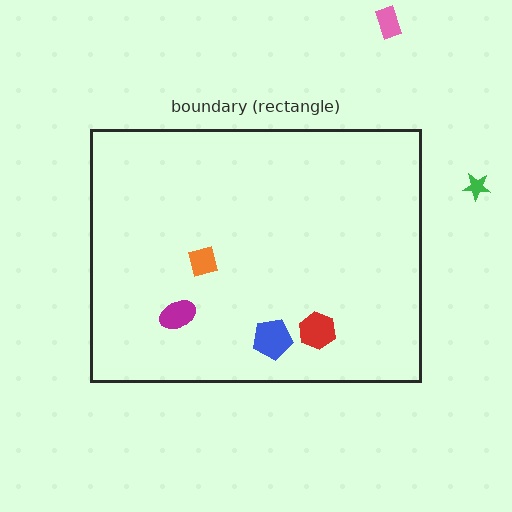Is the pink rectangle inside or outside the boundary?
Outside.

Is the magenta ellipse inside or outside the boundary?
Inside.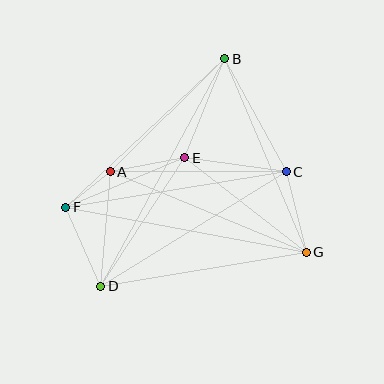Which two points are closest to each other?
Points A and F are closest to each other.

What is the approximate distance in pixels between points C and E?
The distance between C and E is approximately 102 pixels.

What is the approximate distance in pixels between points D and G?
The distance between D and G is approximately 208 pixels.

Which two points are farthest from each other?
Points B and D are farthest from each other.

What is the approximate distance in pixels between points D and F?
The distance between D and F is approximately 86 pixels.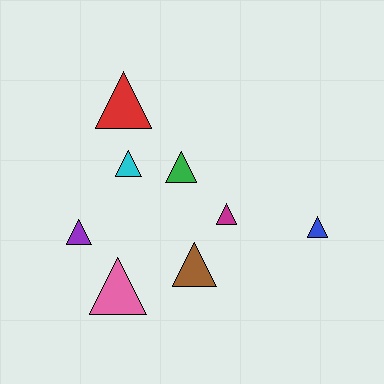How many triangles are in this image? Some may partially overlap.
There are 8 triangles.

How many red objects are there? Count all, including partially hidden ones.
There is 1 red object.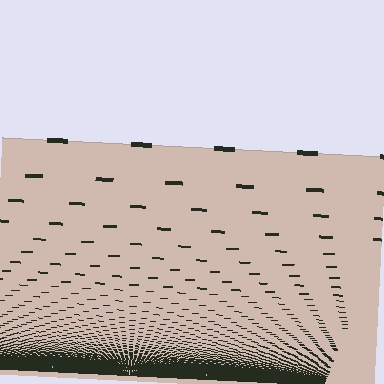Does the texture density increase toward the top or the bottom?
Density increases toward the bottom.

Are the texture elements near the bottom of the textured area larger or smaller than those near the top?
Smaller. The gradient is inverted — elements near the bottom are smaller and denser.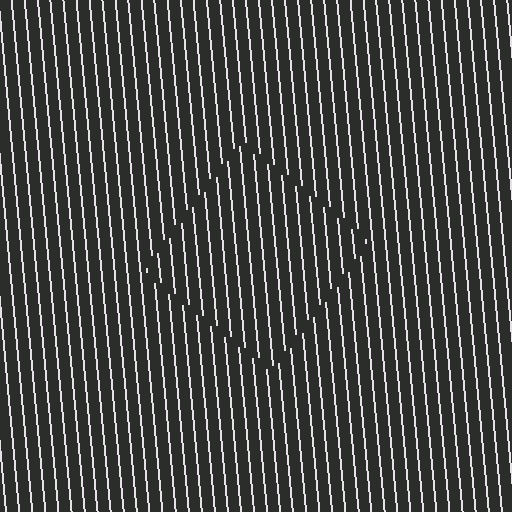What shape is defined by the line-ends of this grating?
An illusory square. The interior of the shape contains the same grating, shifted by half a period — the contour is defined by the phase discontinuity where line-ends from the inner and outer gratings abut.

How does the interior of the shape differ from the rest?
The interior of the shape contains the same grating, shifted by half a period — the contour is defined by the phase discontinuity where line-ends from the inner and outer gratings abut.